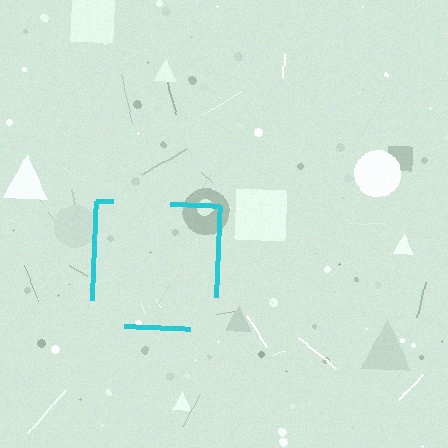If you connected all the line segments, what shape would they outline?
They would outline a square.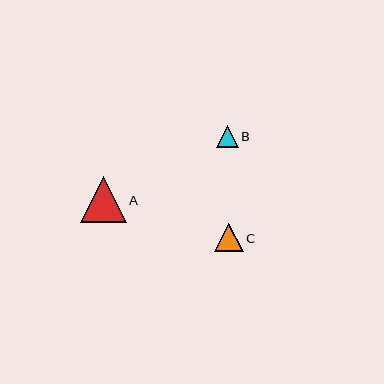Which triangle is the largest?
Triangle A is the largest with a size of approximately 46 pixels.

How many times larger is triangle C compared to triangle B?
Triangle C is approximately 1.3 times the size of triangle B.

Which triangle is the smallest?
Triangle B is the smallest with a size of approximately 22 pixels.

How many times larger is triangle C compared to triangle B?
Triangle C is approximately 1.3 times the size of triangle B.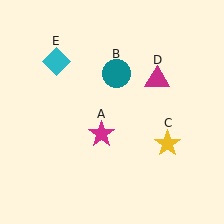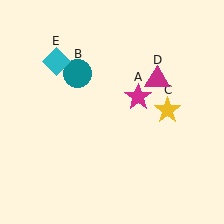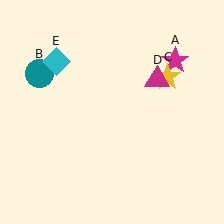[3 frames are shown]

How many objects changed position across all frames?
3 objects changed position: magenta star (object A), teal circle (object B), yellow star (object C).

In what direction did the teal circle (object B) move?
The teal circle (object B) moved left.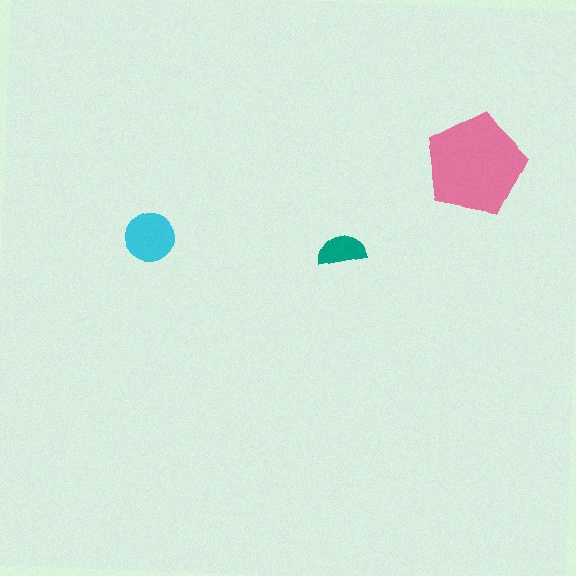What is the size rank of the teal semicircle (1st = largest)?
3rd.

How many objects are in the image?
There are 3 objects in the image.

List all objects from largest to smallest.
The pink pentagon, the cyan circle, the teal semicircle.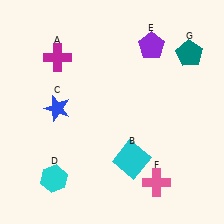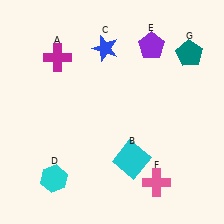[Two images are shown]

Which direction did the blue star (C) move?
The blue star (C) moved up.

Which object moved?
The blue star (C) moved up.